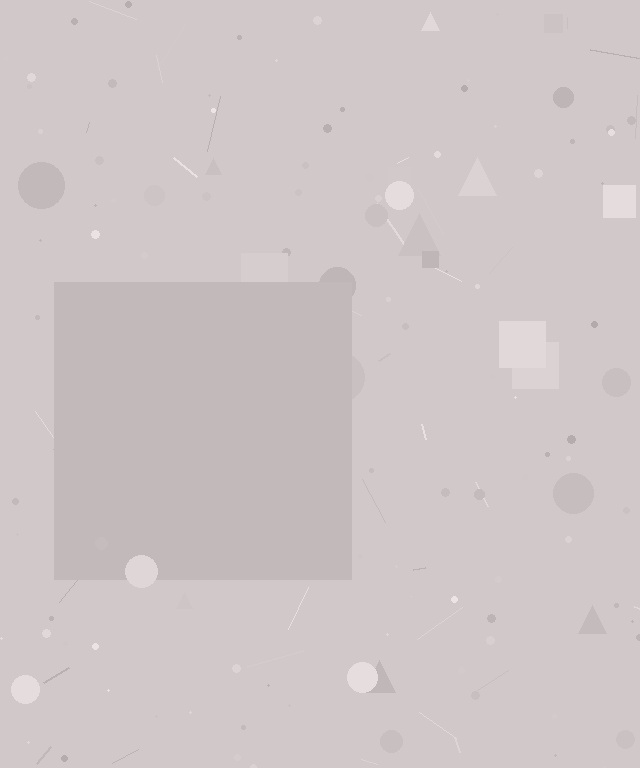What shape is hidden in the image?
A square is hidden in the image.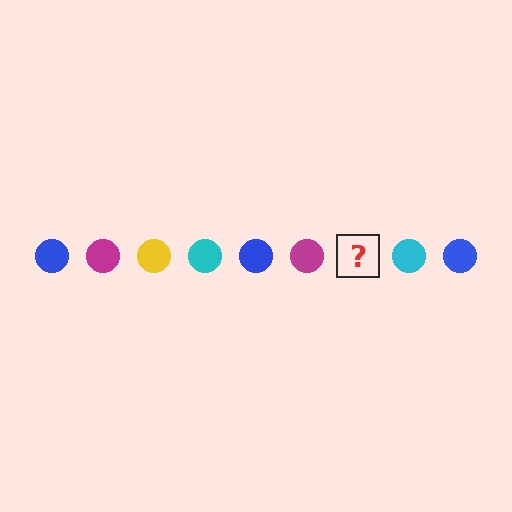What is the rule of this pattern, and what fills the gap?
The rule is that the pattern cycles through blue, magenta, yellow, cyan circles. The gap should be filled with a yellow circle.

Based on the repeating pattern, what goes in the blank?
The blank should be a yellow circle.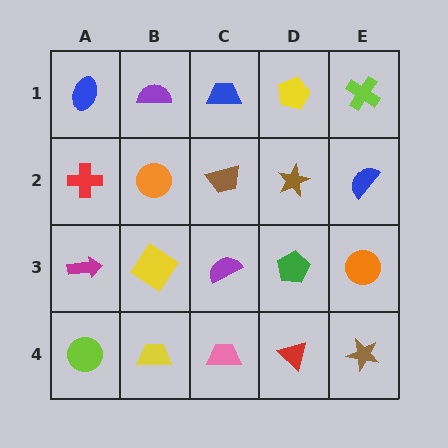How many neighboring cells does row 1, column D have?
3.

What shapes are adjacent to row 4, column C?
A purple semicircle (row 3, column C), a yellow trapezoid (row 4, column B), a red triangle (row 4, column D).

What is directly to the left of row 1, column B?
A blue ellipse.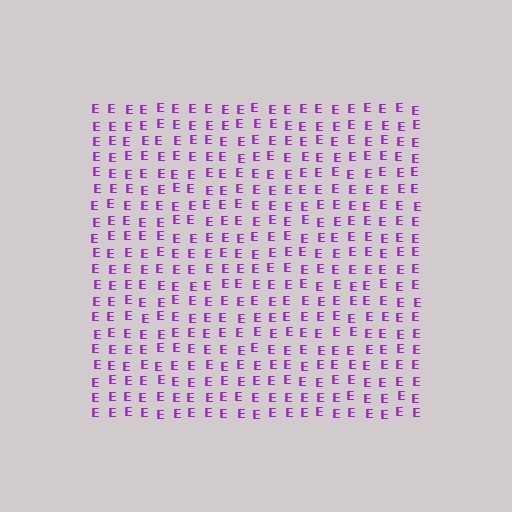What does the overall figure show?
The overall figure shows a square.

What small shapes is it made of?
It is made of small letter E's.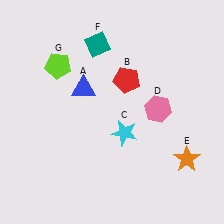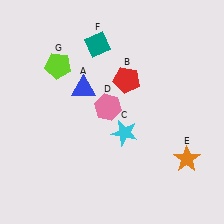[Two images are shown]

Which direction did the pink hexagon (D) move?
The pink hexagon (D) moved left.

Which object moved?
The pink hexagon (D) moved left.